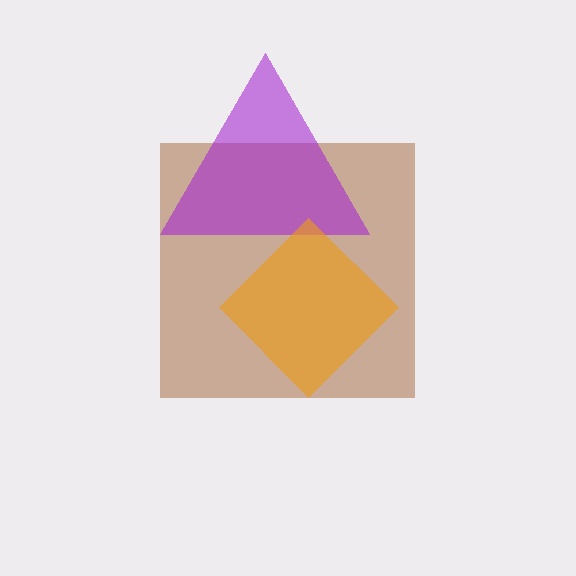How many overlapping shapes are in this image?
There are 3 overlapping shapes in the image.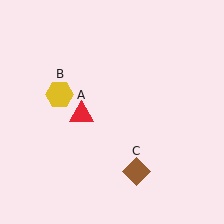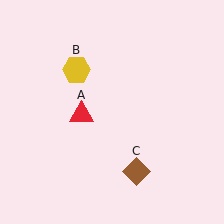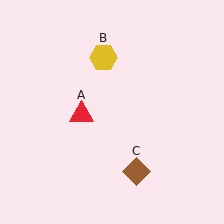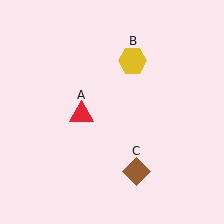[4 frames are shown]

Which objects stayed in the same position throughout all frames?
Red triangle (object A) and brown diamond (object C) remained stationary.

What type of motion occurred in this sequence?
The yellow hexagon (object B) rotated clockwise around the center of the scene.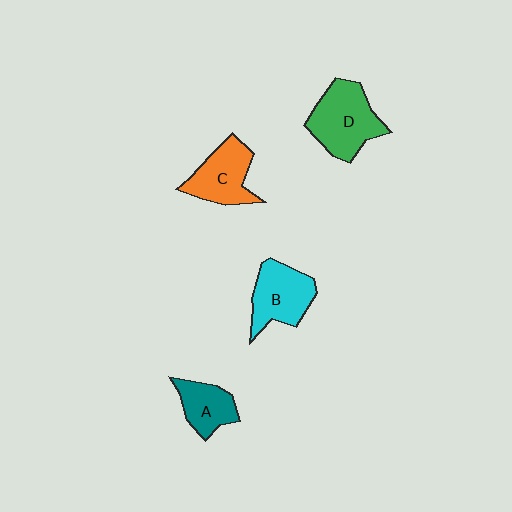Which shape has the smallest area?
Shape A (teal).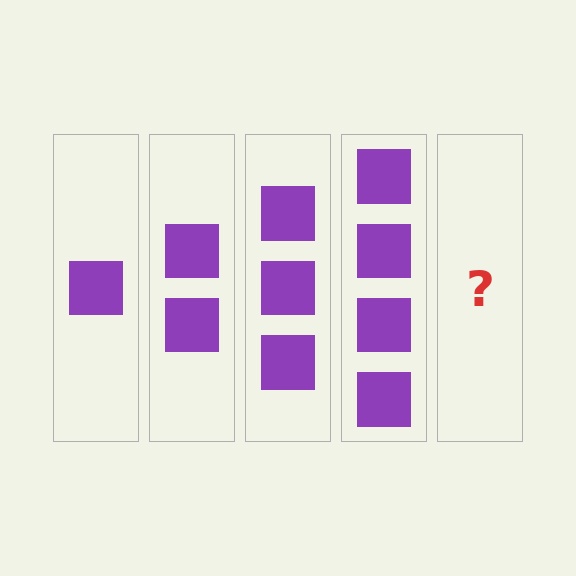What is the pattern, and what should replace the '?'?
The pattern is that each step adds one more square. The '?' should be 5 squares.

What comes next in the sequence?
The next element should be 5 squares.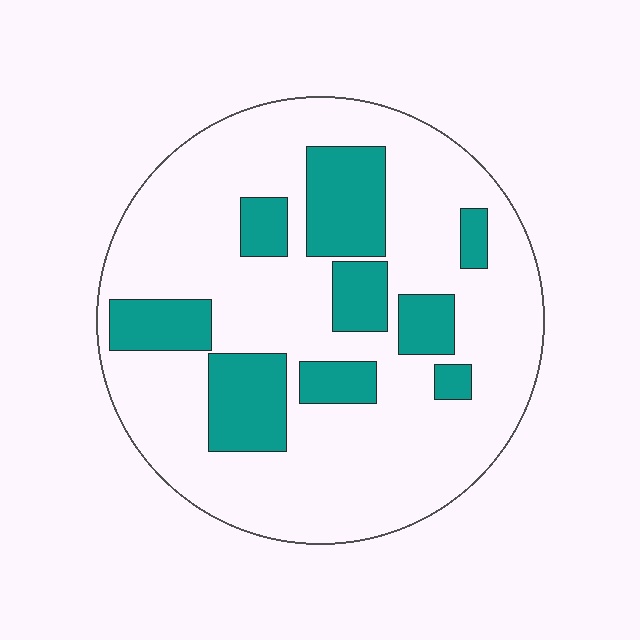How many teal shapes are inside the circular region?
9.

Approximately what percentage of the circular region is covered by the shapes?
Approximately 25%.